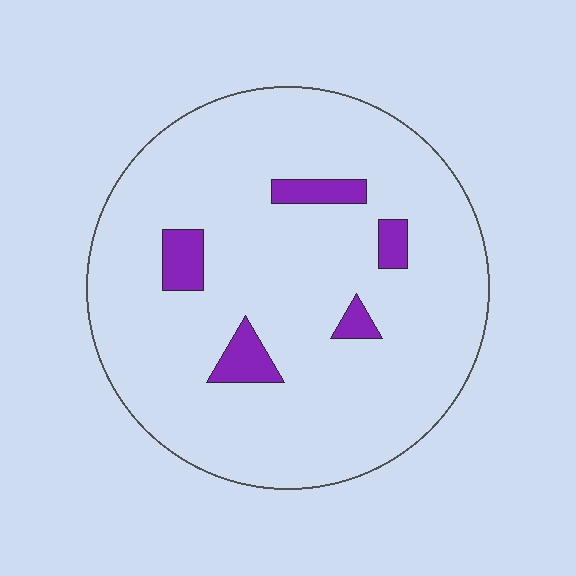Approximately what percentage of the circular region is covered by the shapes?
Approximately 10%.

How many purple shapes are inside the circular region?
5.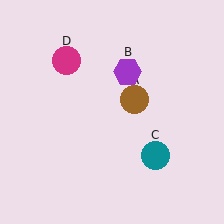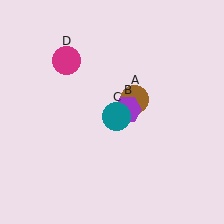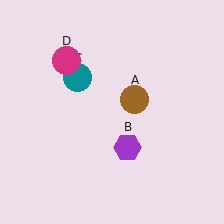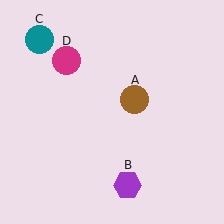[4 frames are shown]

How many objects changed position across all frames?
2 objects changed position: purple hexagon (object B), teal circle (object C).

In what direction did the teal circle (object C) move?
The teal circle (object C) moved up and to the left.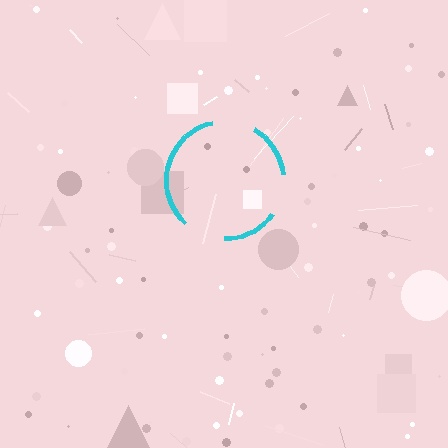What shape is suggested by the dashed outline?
The dashed outline suggests a circle.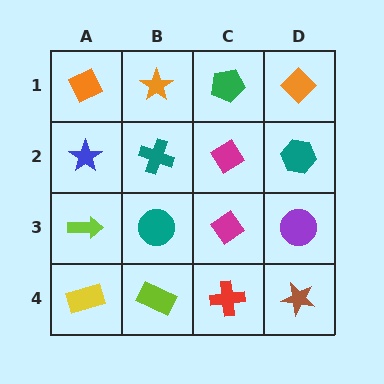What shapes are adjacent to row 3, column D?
A teal hexagon (row 2, column D), a brown star (row 4, column D), a magenta diamond (row 3, column C).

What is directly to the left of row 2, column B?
A blue star.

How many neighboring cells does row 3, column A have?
3.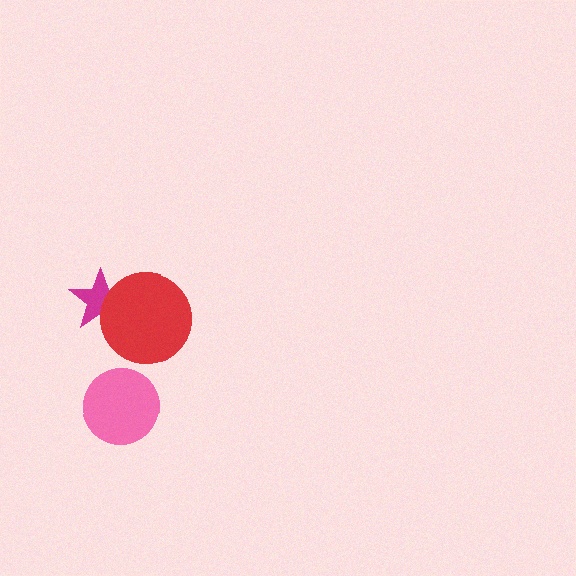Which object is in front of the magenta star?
The red circle is in front of the magenta star.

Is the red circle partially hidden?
No, no other shape covers it.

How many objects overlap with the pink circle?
0 objects overlap with the pink circle.